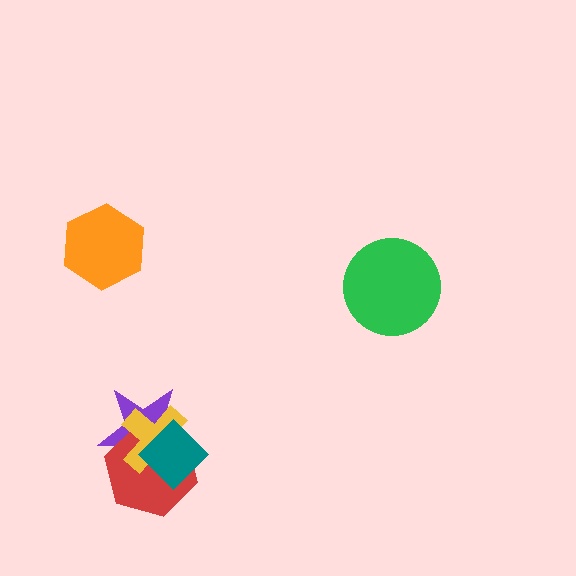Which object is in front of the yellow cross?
The teal diamond is in front of the yellow cross.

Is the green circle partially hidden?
No, no other shape covers it.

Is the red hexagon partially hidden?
Yes, it is partially covered by another shape.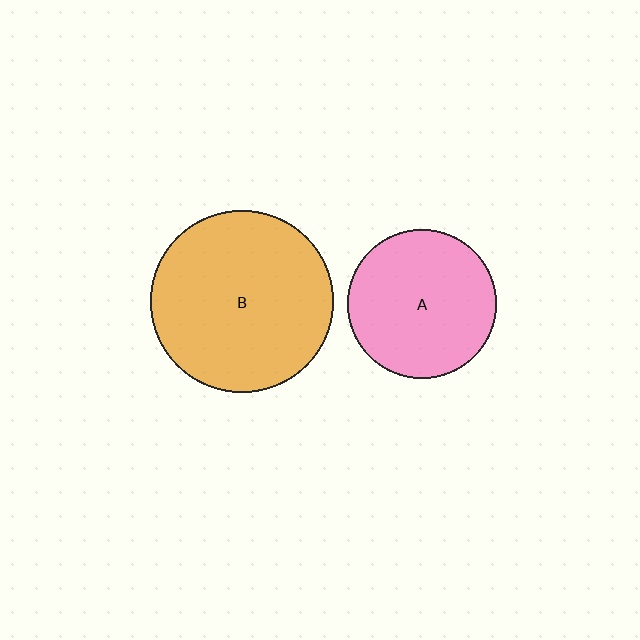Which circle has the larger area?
Circle B (orange).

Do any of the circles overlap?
No, none of the circles overlap.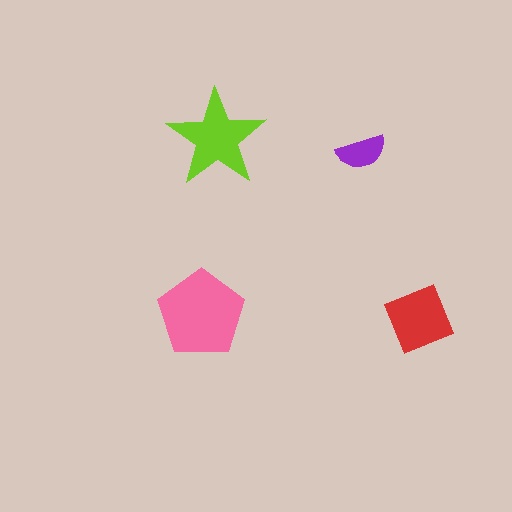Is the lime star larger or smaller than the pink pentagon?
Smaller.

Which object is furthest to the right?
The red diamond is rightmost.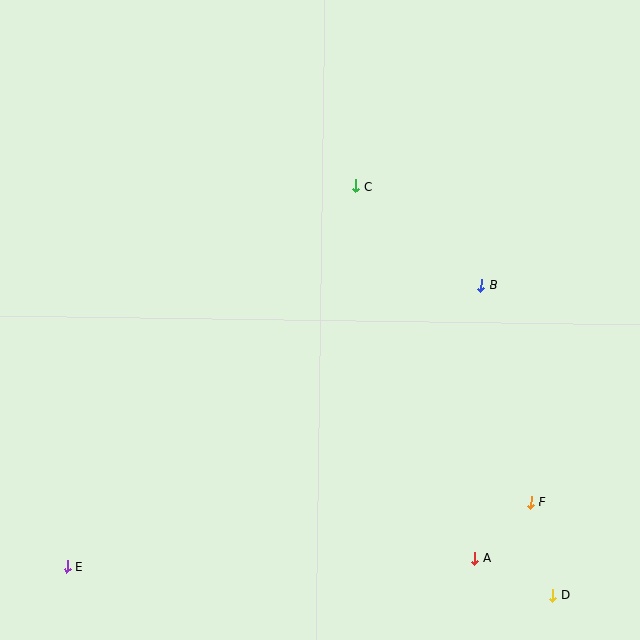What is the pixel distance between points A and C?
The distance between A and C is 391 pixels.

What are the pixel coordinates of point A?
Point A is at (474, 559).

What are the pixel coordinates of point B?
Point B is at (481, 286).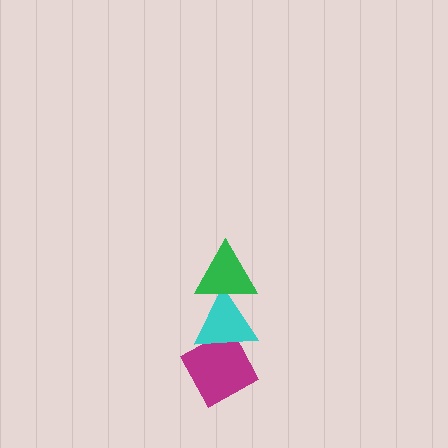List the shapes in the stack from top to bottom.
From top to bottom: the green triangle, the cyan triangle, the magenta diamond.